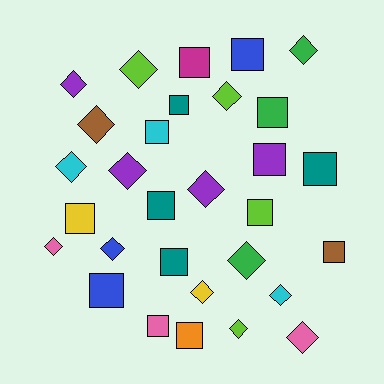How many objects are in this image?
There are 30 objects.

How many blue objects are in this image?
There are 3 blue objects.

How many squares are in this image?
There are 15 squares.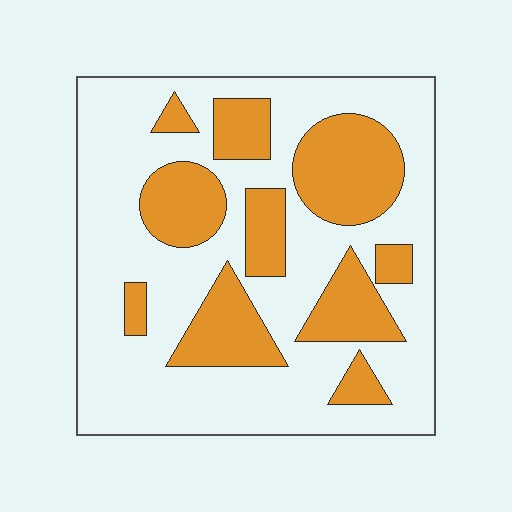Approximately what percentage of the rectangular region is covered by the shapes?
Approximately 30%.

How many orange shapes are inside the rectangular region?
10.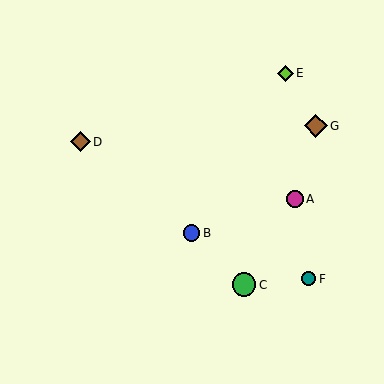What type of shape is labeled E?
Shape E is a lime diamond.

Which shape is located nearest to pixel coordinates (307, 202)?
The magenta circle (labeled A) at (295, 199) is nearest to that location.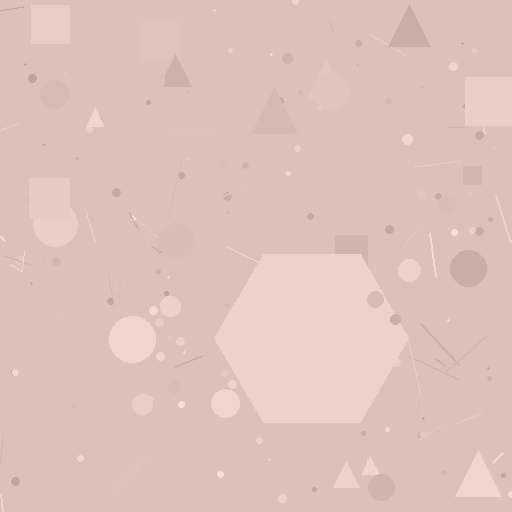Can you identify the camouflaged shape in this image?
The camouflaged shape is a hexagon.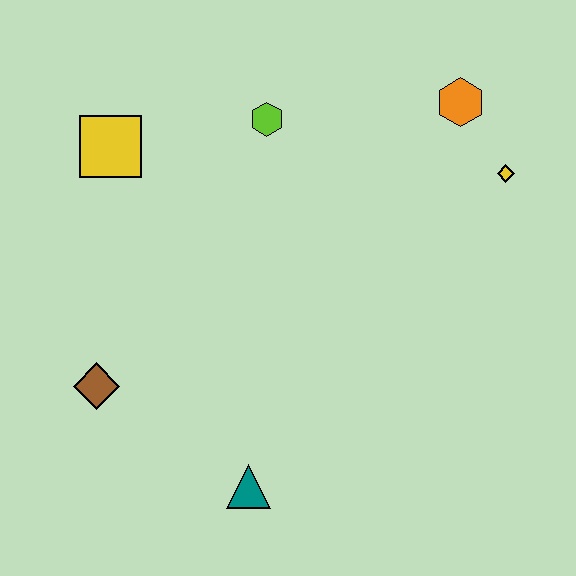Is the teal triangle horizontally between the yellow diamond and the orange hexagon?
No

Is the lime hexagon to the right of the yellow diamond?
No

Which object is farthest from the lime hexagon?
The teal triangle is farthest from the lime hexagon.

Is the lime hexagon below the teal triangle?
No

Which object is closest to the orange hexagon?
The yellow diamond is closest to the orange hexagon.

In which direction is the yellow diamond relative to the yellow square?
The yellow diamond is to the right of the yellow square.